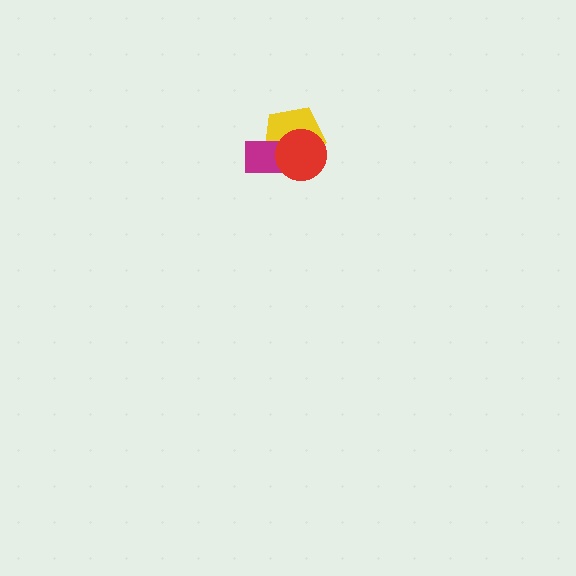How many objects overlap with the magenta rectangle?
2 objects overlap with the magenta rectangle.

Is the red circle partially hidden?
No, no other shape covers it.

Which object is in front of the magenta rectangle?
The red circle is in front of the magenta rectangle.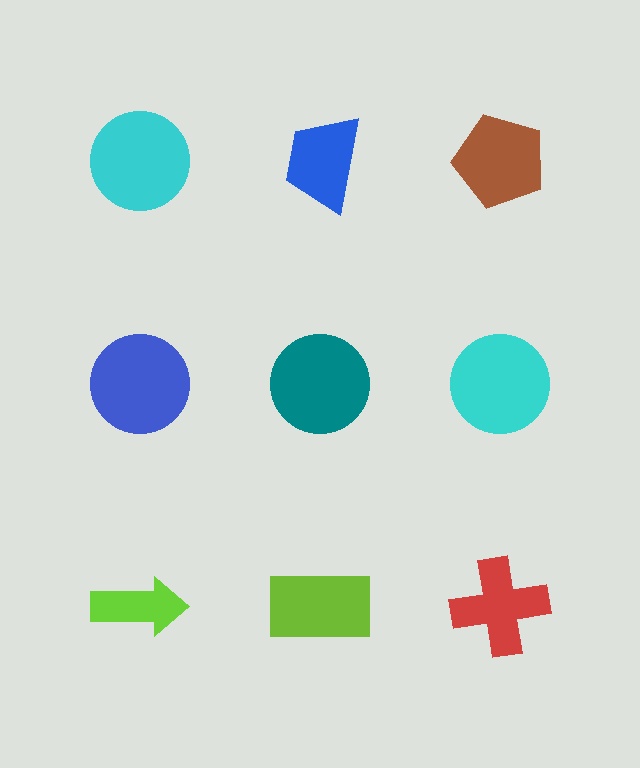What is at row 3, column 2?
A lime rectangle.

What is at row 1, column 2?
A blue trapezoid.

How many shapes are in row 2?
3 shapes.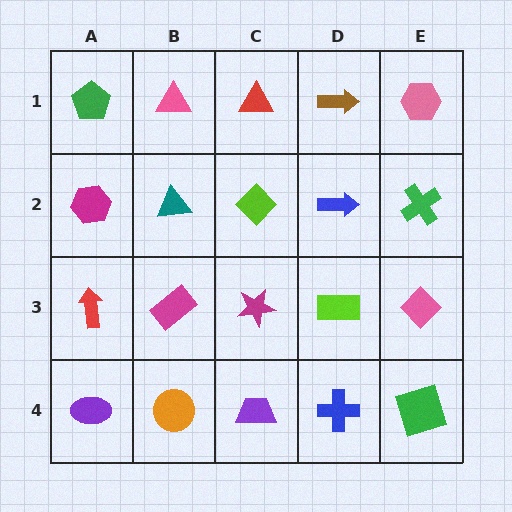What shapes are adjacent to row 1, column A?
A magenta hexagon (row 2, column A), a pink triangle (row 1, column B).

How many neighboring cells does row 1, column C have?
3.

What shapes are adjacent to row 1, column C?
A lime diamond (row 2, column C), a pink triangle (row 1, column B), a brown arrow (row 1, column D).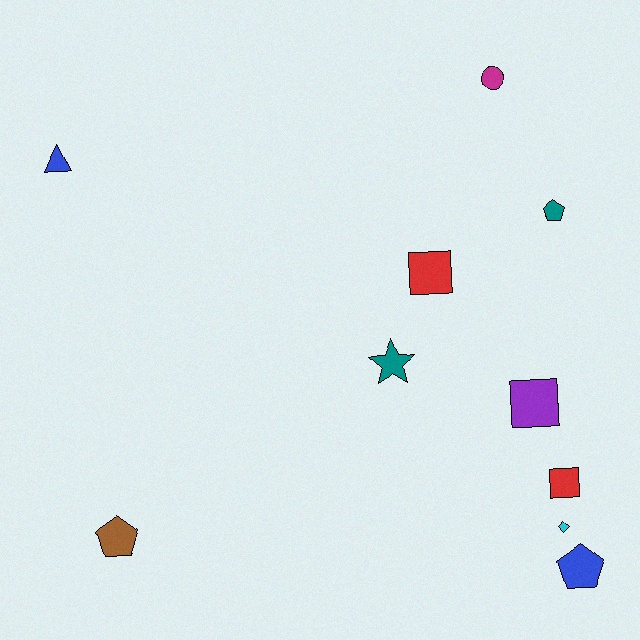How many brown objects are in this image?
There is 1 brown object.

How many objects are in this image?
There are 10 objects.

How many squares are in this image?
There are 3 squares.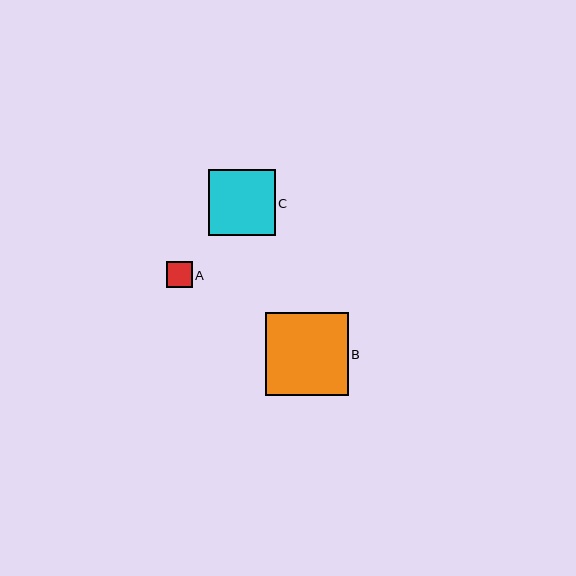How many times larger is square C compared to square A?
Square C is approximately 2.6 times the size of square A.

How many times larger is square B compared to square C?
Square B is approximately 1.2 times the size of square C.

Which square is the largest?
Square B is the largest with a size of approximately 83 pixels.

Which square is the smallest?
Square A is the smallest with a size of approximately 26 pixels.